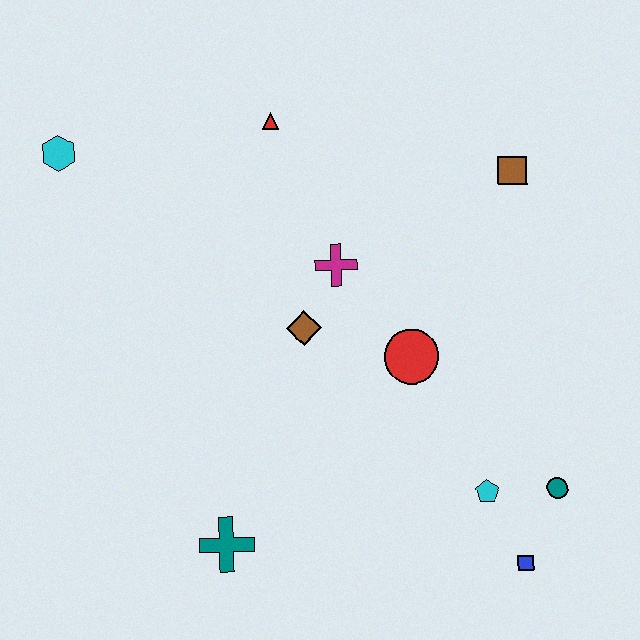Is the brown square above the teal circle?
Yes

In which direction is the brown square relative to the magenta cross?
The brown square is to the right of the magenta cross.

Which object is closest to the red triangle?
The magenta cross is closest to the red triangle.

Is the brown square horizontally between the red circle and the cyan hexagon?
No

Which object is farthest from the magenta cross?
The blue square is farthest from the magenta cross.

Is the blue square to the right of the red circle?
Yes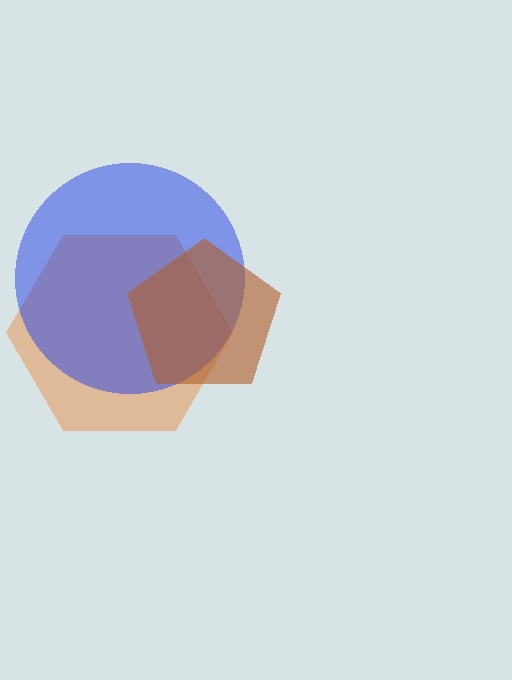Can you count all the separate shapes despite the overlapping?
Yes, there are 3 separate shapes.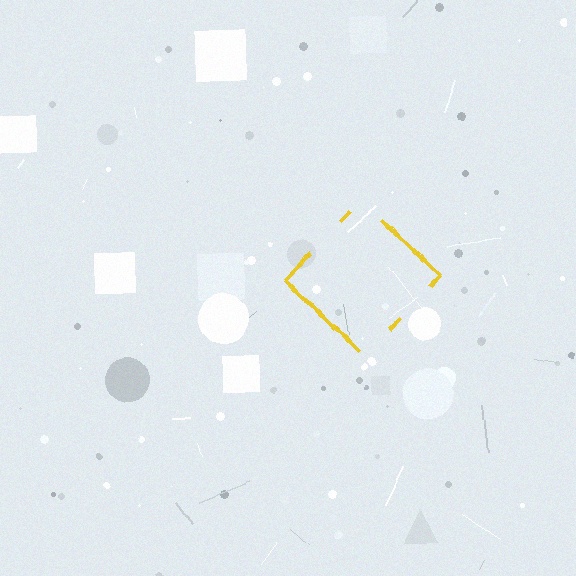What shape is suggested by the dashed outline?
The dashed outline suggests a diamond.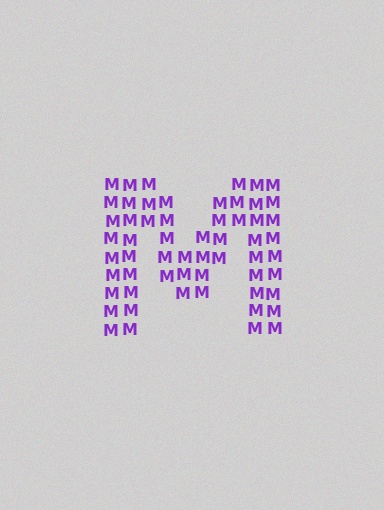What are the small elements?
The small elements are letter M's.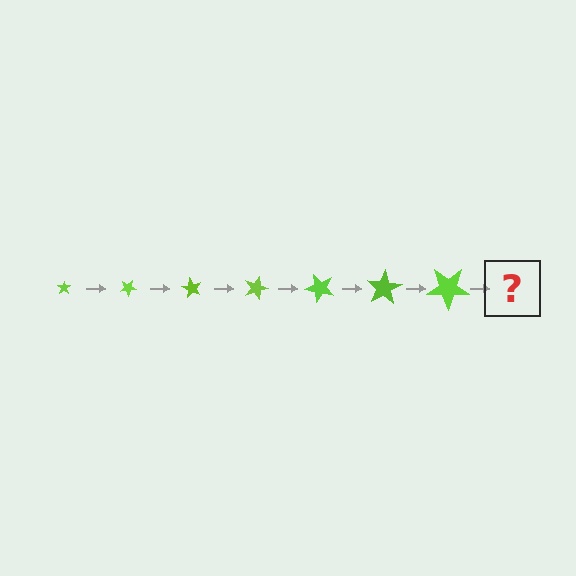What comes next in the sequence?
The next element should be a star, larger than the previous one and rotated 210 degrees from the start.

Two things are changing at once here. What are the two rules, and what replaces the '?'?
The two rules are that the star grows larger each step and it rotates 30 degrees each step. The '?' should be a star, larger than the previous one and rotated 210 degrees from the start.